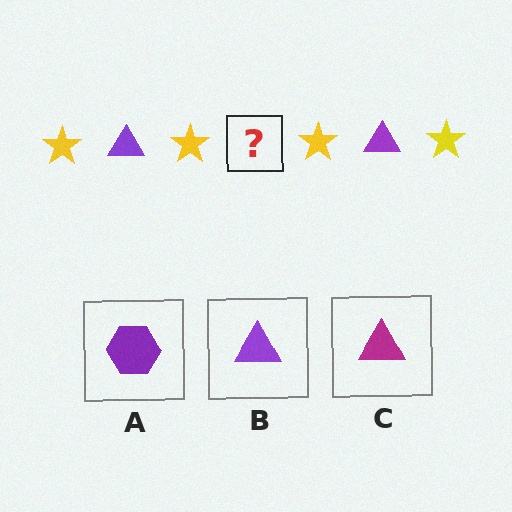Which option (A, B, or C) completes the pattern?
B.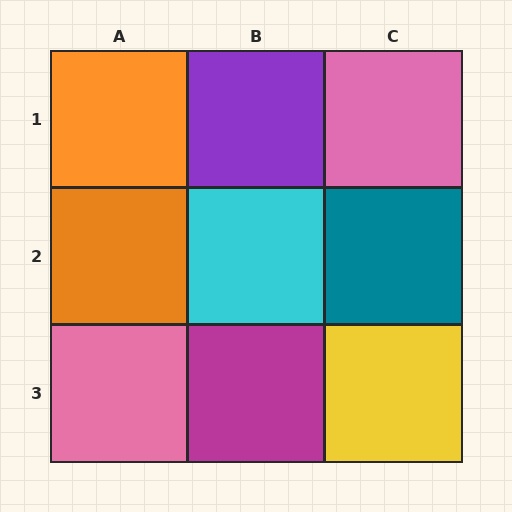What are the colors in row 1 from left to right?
Orange, purple, pink.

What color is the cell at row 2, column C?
Teal.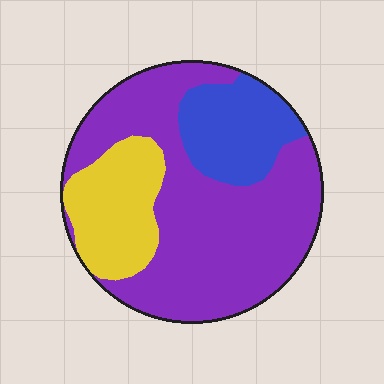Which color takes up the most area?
Purple, at roughly 60%.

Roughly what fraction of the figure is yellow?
Yellow covers about 20% of the figure.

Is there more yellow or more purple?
Purple.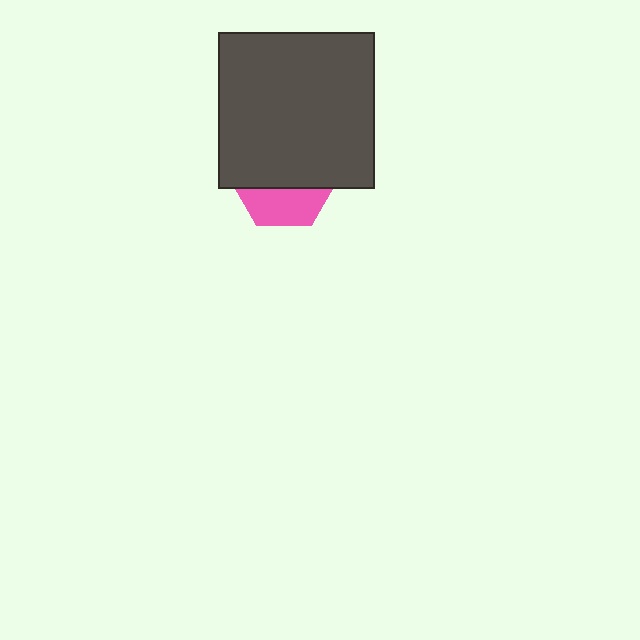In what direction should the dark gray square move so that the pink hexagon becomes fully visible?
The dark gray square should move up. That is the shortest direction to clear the overlap and leave the pink hexagon fully visible.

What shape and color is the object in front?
The object in front is a dark gray square.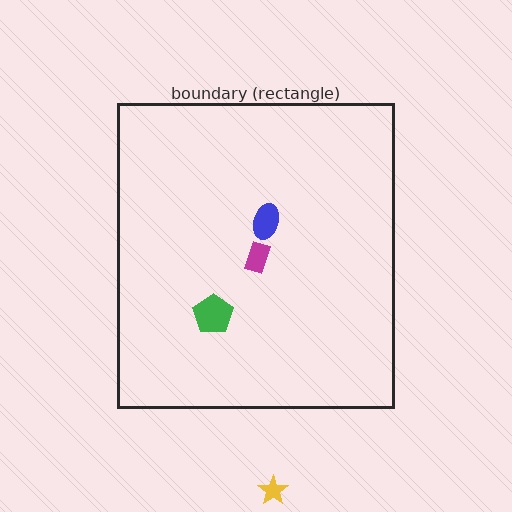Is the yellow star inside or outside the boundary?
Outside.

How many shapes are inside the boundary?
3 inside, 1 outside.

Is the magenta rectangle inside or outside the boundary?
Inside.